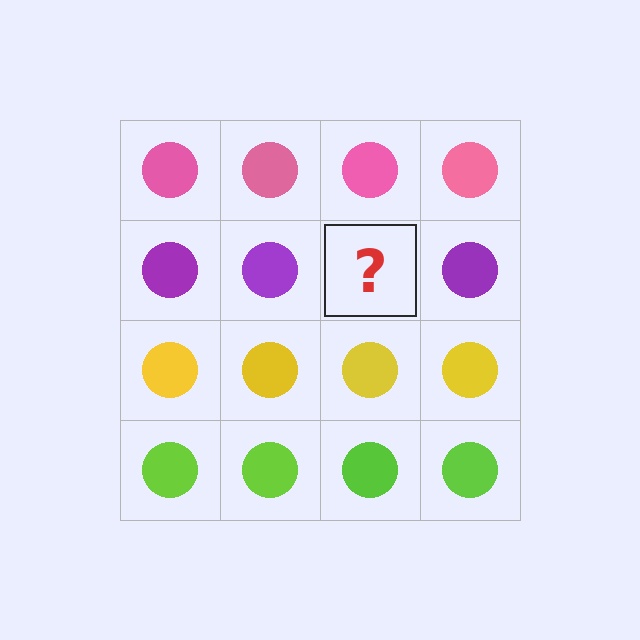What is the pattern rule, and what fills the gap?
The rule is that each row has a consistent color. The gap should be filled with a purple circle.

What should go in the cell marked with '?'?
The missing cell should contain a purple circle.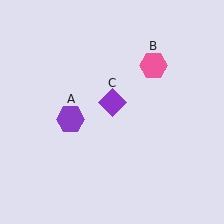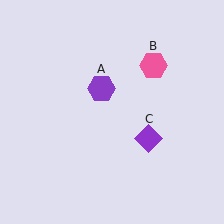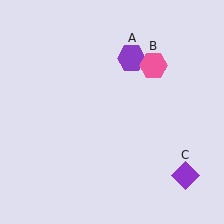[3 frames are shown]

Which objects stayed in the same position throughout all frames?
Pink hexagon (object B) remained stationary.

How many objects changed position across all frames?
2 objects changed position: purple hexagon (object A), purple diamond (object C).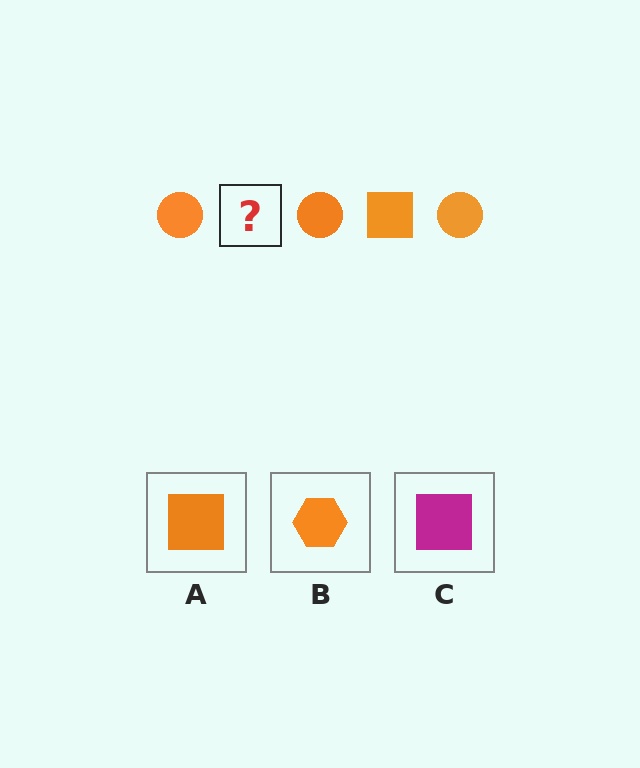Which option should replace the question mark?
Option A.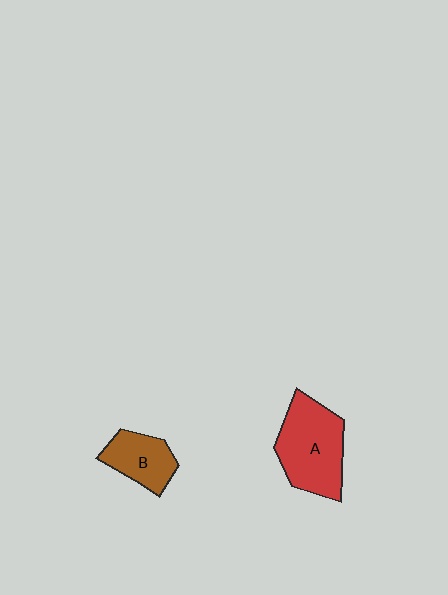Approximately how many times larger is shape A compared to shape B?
Approximately 1.7 times.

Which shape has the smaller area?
Shape B (brown).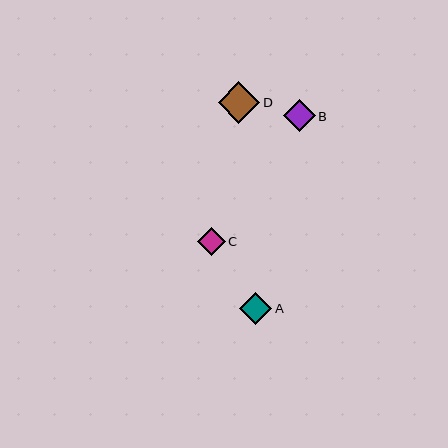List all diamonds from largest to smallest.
From largest to smallest: D, B, A, C.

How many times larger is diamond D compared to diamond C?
Diamond D is approximately 1.5 times the size of diamond C.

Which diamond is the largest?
Diamond D is the largest with a size of approximately 41 pixels.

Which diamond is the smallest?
Diamond C is the smallest with a size of approximately 28 pixels.